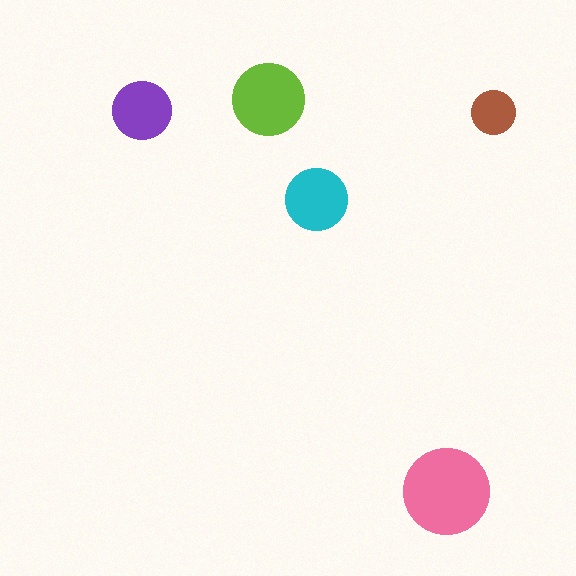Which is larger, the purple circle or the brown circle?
The purple one.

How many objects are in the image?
There are 5 objects in the image.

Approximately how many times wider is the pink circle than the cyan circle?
About 1.5 times wider.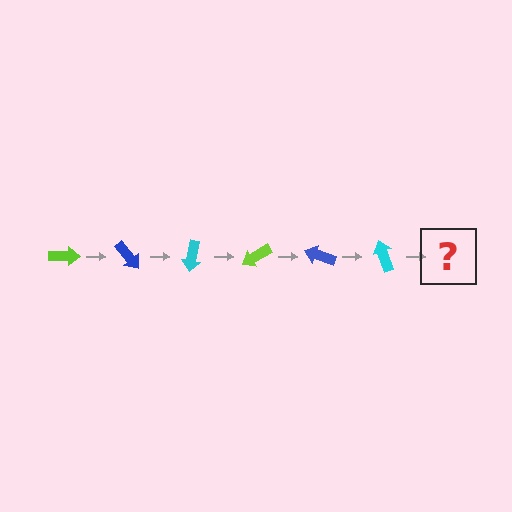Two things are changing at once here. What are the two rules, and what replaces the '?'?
The two rules are that it rotates 50 degrees each step and the color cycles through lime, blue, and cyan. The '?' should be a lime arrow, rotated 300 degrees from the start.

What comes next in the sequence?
The next element should be a lime arrow, rotated 300 degrees from the start.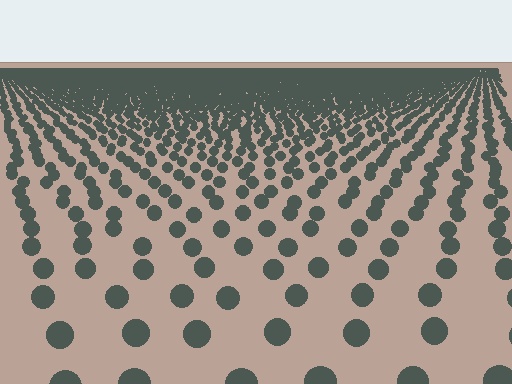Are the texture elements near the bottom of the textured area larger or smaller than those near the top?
Larger. Near the bottom, elements are closer to the viewer and appear at a bigger on-screen size.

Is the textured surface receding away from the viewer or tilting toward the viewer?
The surface is receding away from the viewer. Texture elements get smaller and denser toward the top.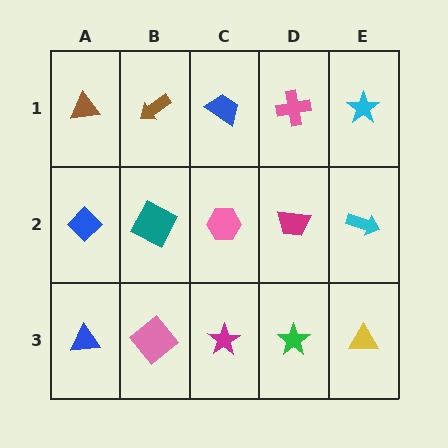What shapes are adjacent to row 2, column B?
A brown arrow (row 1, column B), a pink diamond (row 3, column B), a blue diamond (row 2, column A), a pink hexagon (row 2, column C).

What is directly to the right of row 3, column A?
A pink diamond.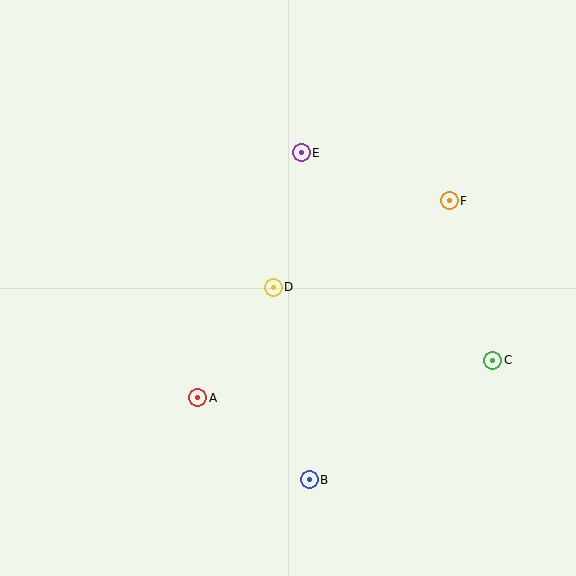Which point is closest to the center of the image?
Point D at (273, 287) is closest to the center.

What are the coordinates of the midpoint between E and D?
The midpoint between E and D is at (287, 220).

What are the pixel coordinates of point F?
Point F is at (449, 201).